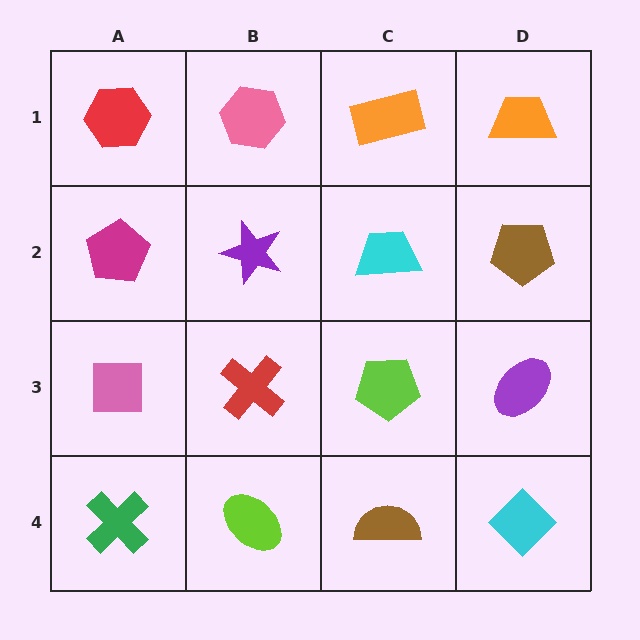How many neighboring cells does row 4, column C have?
3.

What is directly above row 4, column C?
A lime pentagon.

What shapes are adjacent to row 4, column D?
A purple ellipse (row 3, column D), a brown semicircle (row 4, column C).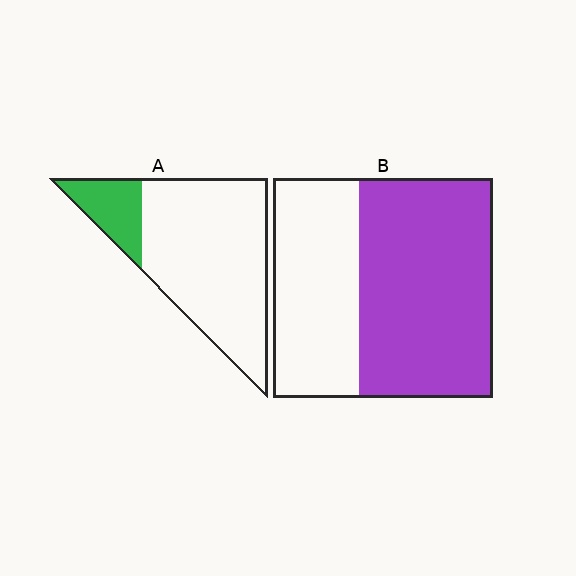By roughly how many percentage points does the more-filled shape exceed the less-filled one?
By roughly 45 percentage points (B over A).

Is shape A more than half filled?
No.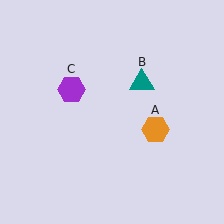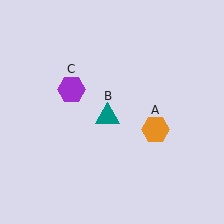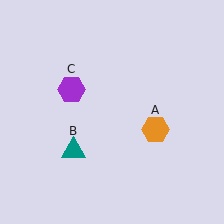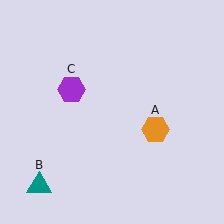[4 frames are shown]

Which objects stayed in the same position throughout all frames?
Orange hexagon (object A) and purple hexagon (object C) remained stationary.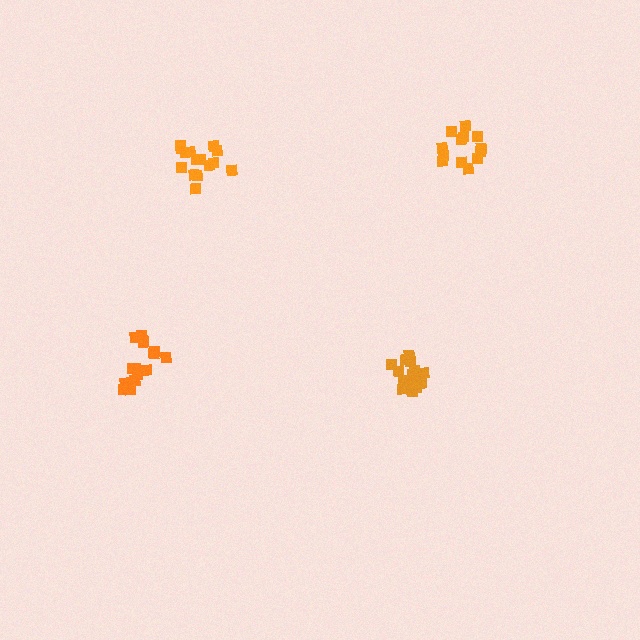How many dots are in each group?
Group 1: 15 dots, Group 2: 15 dots, Group 3: 14 dots, Group 4: 13 dots (57 total).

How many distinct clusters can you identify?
There are 4 distinct clusters.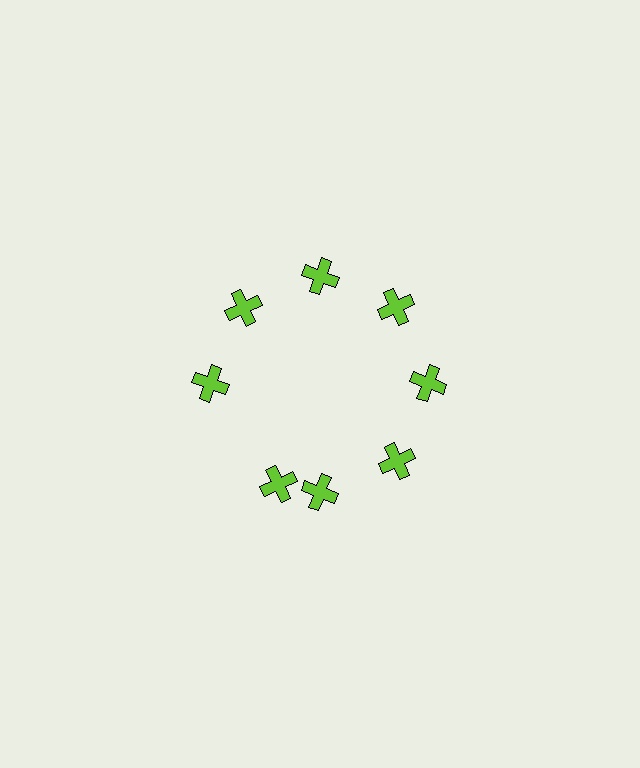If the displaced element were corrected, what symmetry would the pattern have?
It would have 8-fold rotational symmetry — the pattern would map onto itself every 45 degrees.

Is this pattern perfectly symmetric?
No. The 8 lime crosses are arranged in a ring, but one element near the 8 o'clock position is rotated out of alignment along the ring, breaking the 8-fold rotational symmetry.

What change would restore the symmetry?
The symmetry would be restored by rotating it back into even spacing with its neighbors so that all 8 crosses sit at equal angles and equal distance from the center.